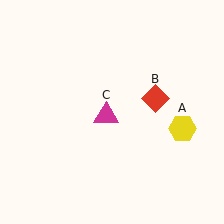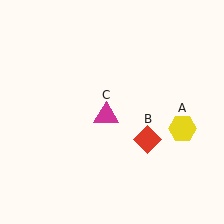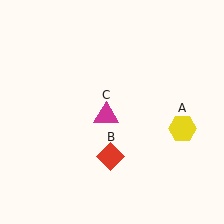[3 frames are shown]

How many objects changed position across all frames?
1 object changed position: red diamond (object B).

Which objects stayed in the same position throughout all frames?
Yellow hexagon (object A) and magenta triangle (object C) remained stationary.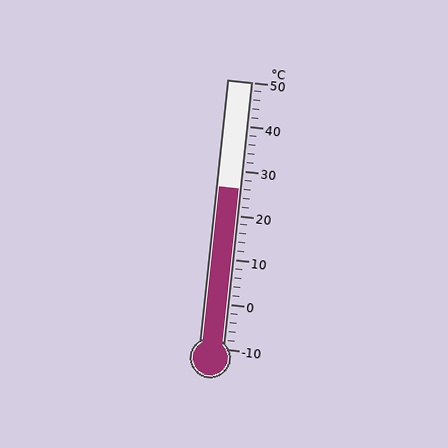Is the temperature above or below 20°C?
The temperature is above 20°C.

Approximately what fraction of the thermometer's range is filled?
The thermometer is filled to approximately 60% of its range.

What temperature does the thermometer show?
The thermometer shows approximately 26°C.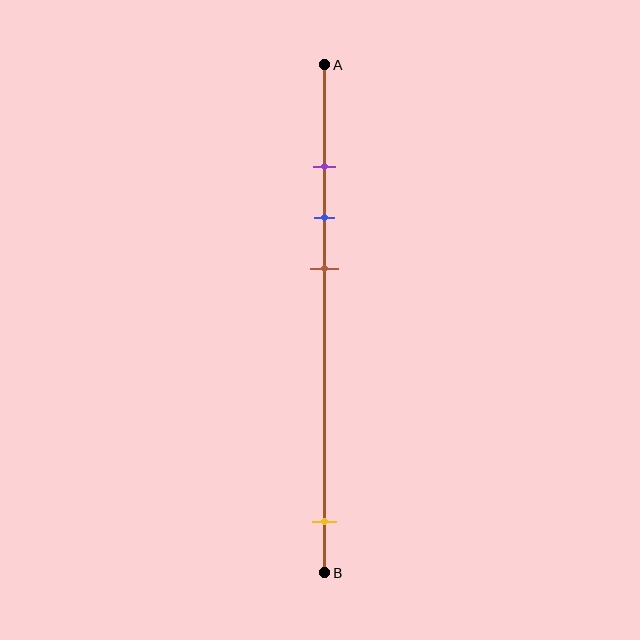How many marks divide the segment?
There are 4 marks dividing the segment.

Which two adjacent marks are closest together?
The purple and blue marks are the closest adjacent pair.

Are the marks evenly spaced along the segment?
No, the marks are not evenly spaced.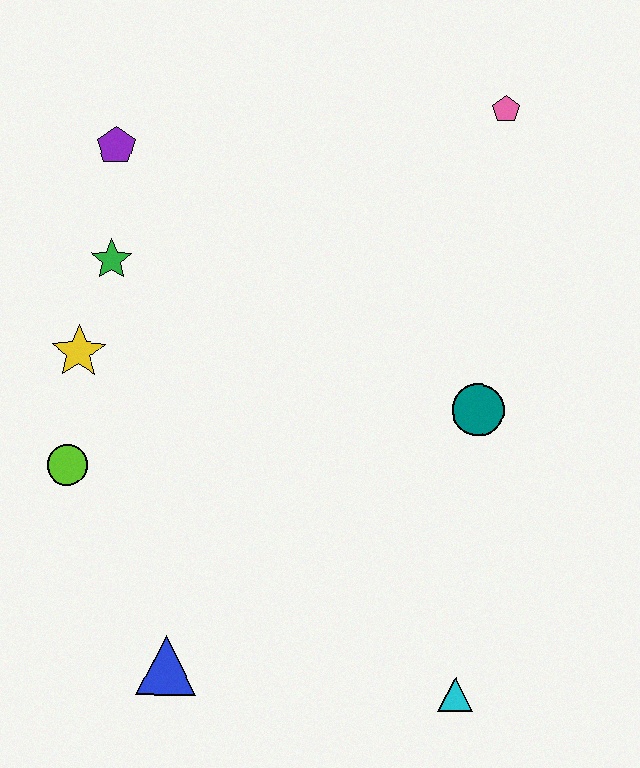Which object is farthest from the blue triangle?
The pink pentagon is farthest from the blue triangle.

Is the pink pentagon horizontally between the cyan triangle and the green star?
No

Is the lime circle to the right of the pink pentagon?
No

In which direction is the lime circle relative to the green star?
The lime circle is below the green star.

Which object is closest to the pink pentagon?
The teal circle is closest to the pink pentagon.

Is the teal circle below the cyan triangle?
No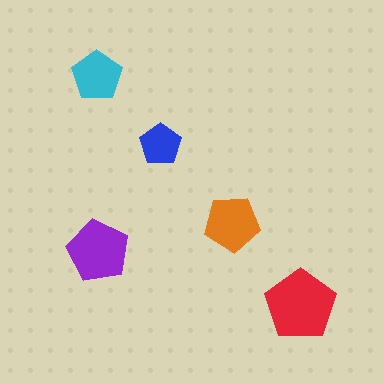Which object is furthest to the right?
The red pentagon is rightmost.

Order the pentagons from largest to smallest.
the red one, the purple one, the orange one, the cyan one, the blue one.